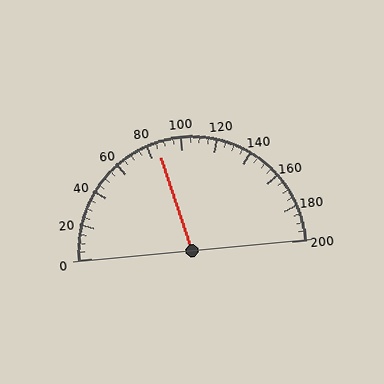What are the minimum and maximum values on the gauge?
The gauge ranges from 0 to 200.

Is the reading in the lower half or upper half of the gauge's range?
The reading is in the lower half of the range (0 to 200).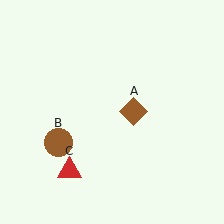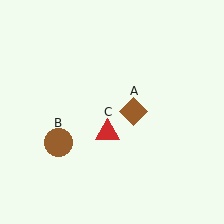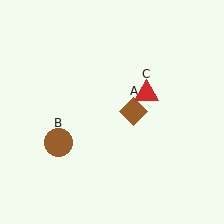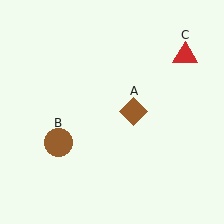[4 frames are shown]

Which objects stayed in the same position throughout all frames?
Brown diamond (object A) and brown circle (object B) remained stationary.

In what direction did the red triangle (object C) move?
The red triangle (object C) moved up and to the right.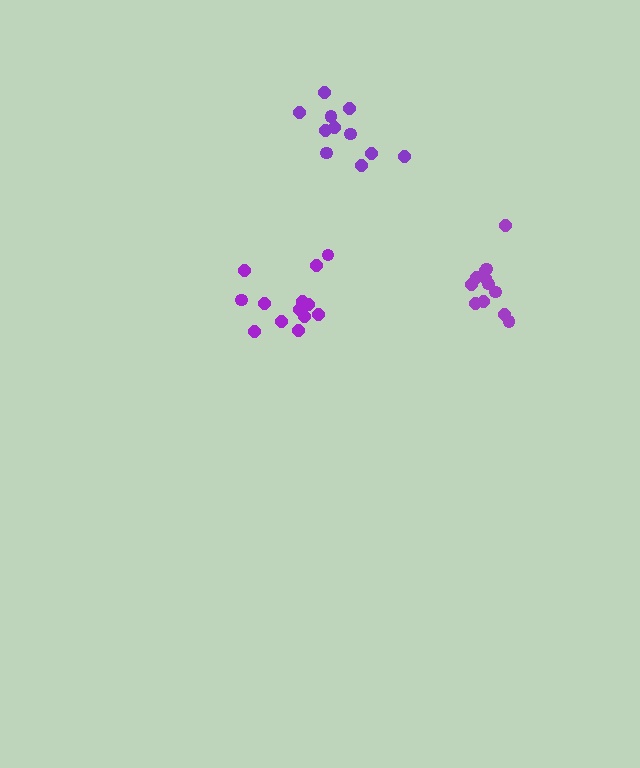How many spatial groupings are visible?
There are 3 spatial groupings.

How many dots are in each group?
Group 1: 11 dots, Group 2: 12 dots, Group 3: 14 dots (37 total).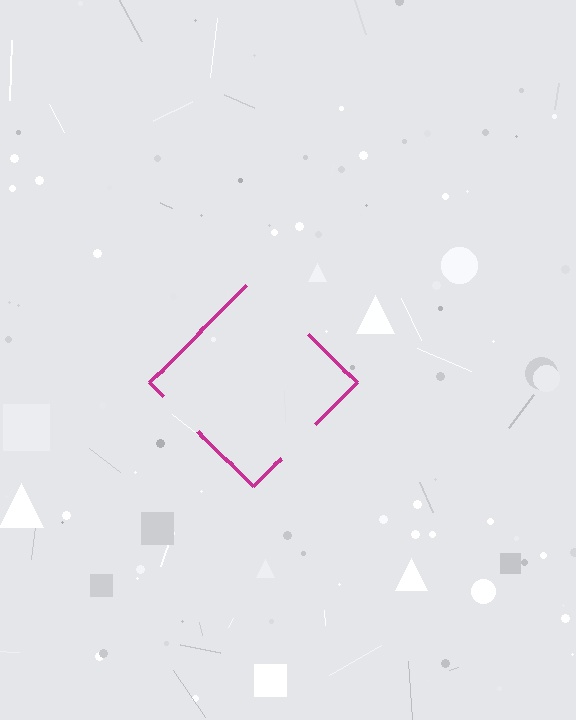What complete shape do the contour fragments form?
The contour fragments form a diamond.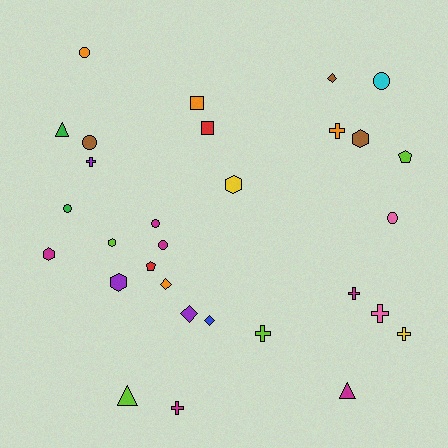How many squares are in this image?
There are 2 squares.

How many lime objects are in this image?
There are 4 lime objects.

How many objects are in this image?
There are 30 objects.